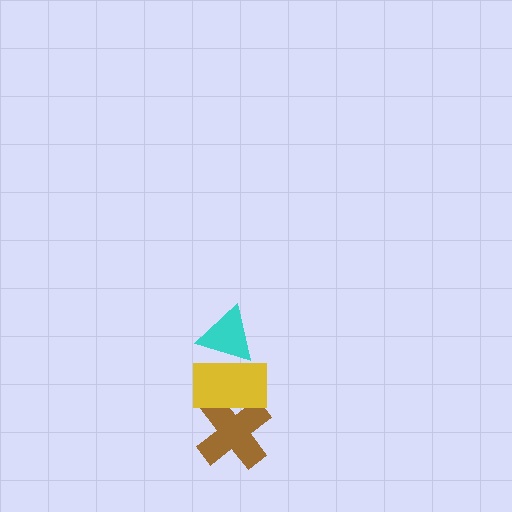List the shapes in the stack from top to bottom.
From top to bottom: the cyan triangle, the yellow rectangle, the brown cross.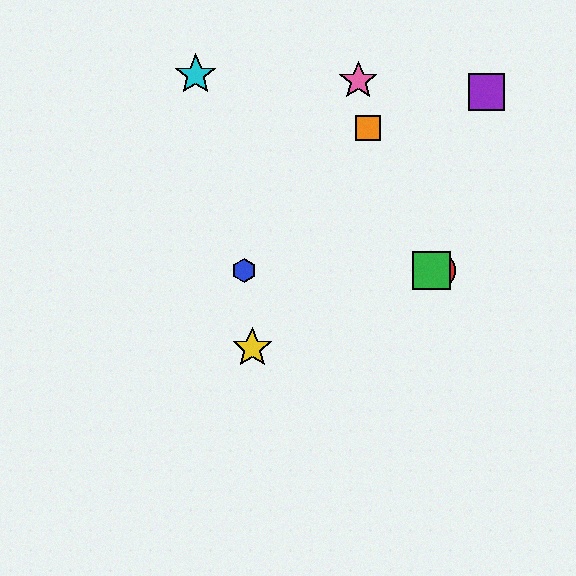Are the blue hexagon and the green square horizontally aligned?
Yes, both are at y≈271.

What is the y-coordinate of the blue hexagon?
The blue hexagon is at y≈271.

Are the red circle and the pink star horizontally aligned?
No, the red circle is at y≈271 and the pink star is at y≈80.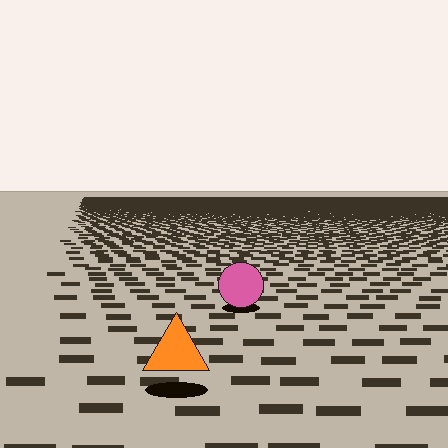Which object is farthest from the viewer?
The pink circle is farthest from the viewer. It appears smaller and the ground texture around it is denser.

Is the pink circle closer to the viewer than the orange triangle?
No. The orange triangle is closer — you can tell from the texture gradient: the ground texture is coarser near it.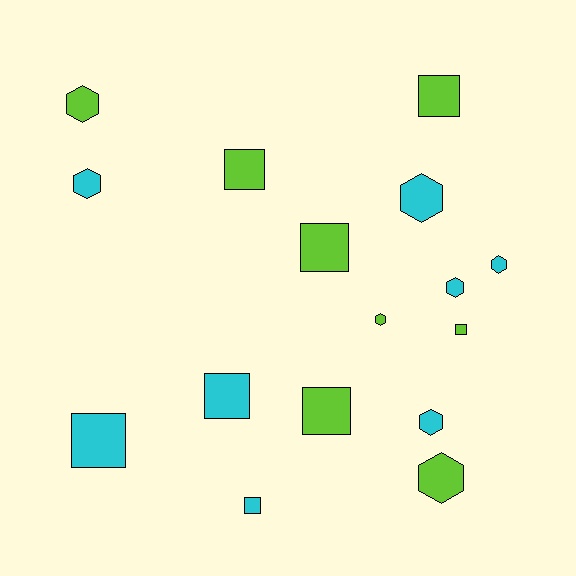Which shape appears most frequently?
Square, with 8 objects.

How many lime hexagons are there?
There are 3 lime hexagons.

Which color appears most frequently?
Cyan, with 8 objects.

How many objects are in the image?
There are 16 objects.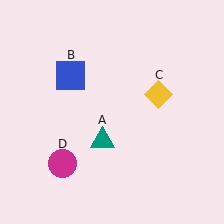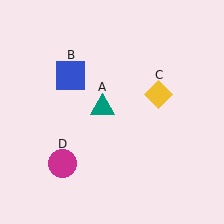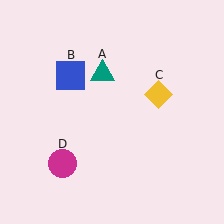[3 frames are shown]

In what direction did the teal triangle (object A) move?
The teal triangle (object A) moved up.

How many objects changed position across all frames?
1 object changed position: teal triangle (object A).